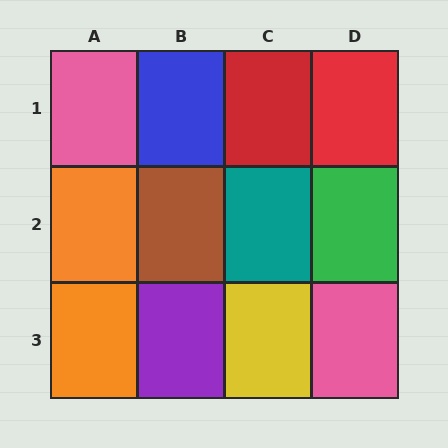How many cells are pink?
2 cells are pink.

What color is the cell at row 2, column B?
Brown.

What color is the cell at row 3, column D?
Pink.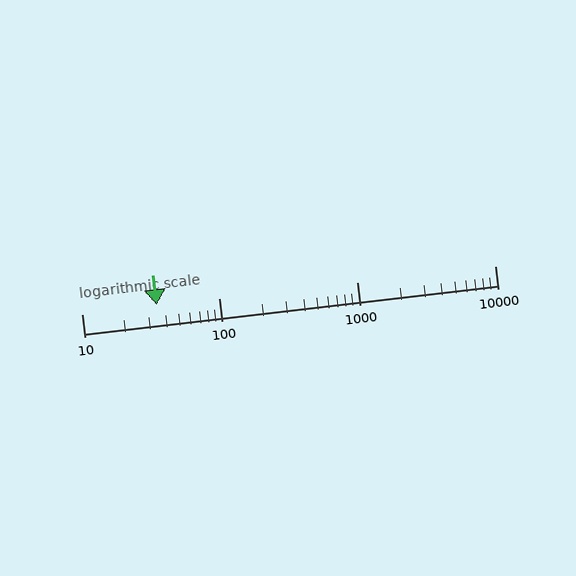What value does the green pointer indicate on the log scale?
The pointer indicates approximately 35.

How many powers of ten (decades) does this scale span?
The scale spans 3 decades, from 10 to 10000.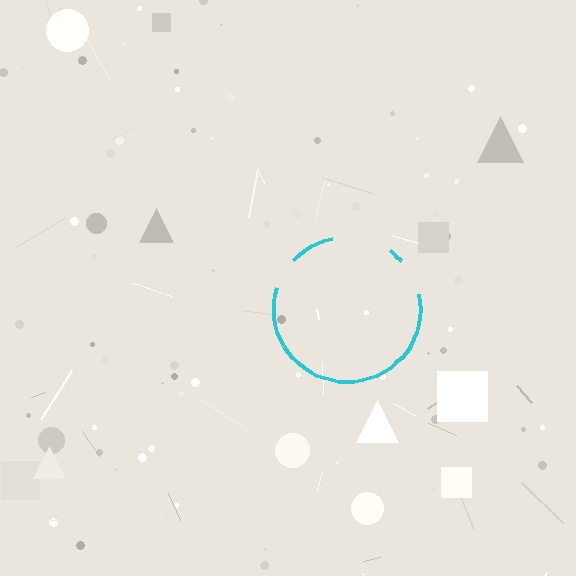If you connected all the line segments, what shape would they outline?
They would outline a circle.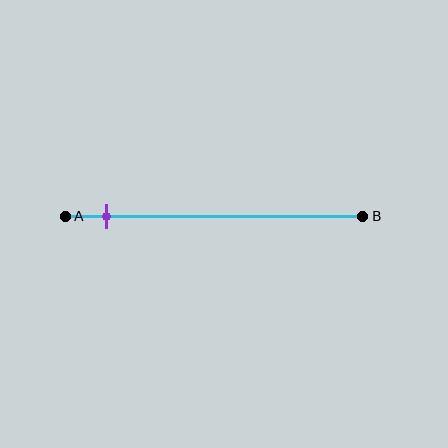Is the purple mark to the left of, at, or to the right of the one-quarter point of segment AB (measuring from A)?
The purple mark is to the left of the one-quarter point of segment AB.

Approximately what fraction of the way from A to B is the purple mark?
The purple mark is approximately 15% of the way from A to B.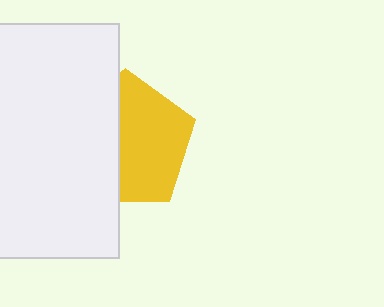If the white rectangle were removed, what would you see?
You would see the complete yellow pentagon.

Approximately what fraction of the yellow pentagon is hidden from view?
Roughly 44% of the yellow pentagon is hidden behind the white rectangle.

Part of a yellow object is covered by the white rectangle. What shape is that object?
It is a pentagon.